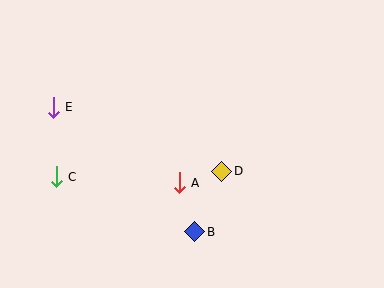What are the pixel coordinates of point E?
Point E is at (53, 107).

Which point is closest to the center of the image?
Point D at (222, 171) is closest to the center.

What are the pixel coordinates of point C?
Point C is at (56, 177).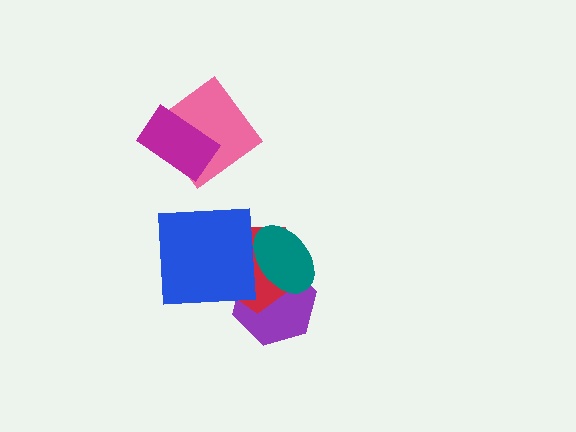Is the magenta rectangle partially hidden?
No, no other shape covers it.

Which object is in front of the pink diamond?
The magenta rectangle is in front of the pink diamond.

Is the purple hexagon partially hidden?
Yes, it is partially covered by another shape.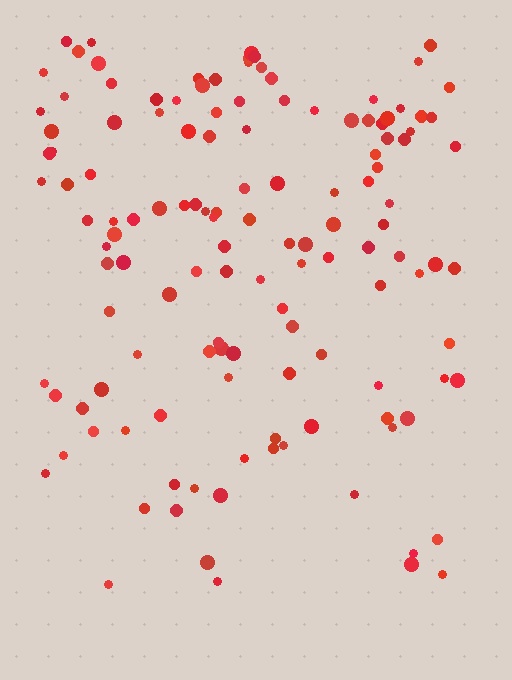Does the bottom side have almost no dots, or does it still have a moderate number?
Still a moderate number, just noticeably fewer than the top.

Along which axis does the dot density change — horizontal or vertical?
Vertical.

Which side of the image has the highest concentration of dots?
The top.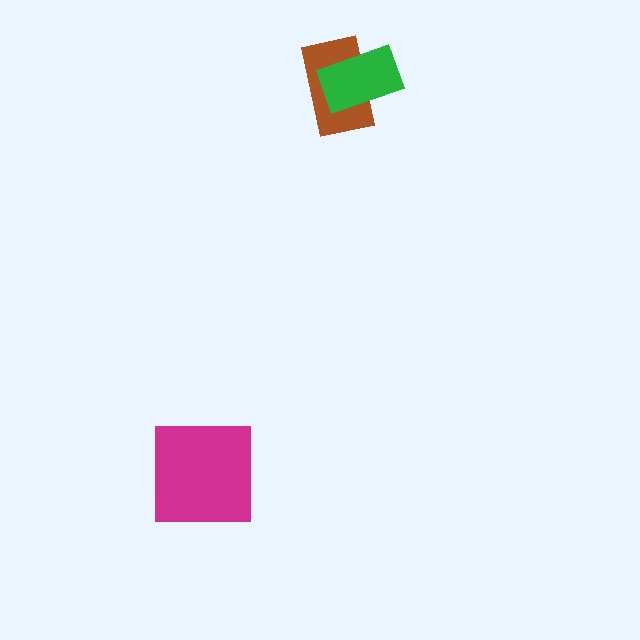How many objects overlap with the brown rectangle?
1 object overlaps with the brown rectangle.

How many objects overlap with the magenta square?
0 objects overlap with the magenta square.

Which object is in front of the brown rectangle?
The green rectangle is in front of the brown rectangle.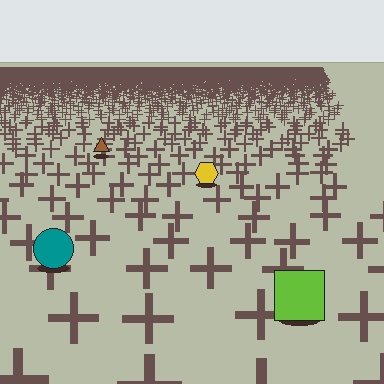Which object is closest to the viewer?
The lime square is closest. The texture marks near it are larger and more spread out.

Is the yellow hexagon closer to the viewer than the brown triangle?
Yes. The yellow hexagon is closer — you can tell from the texture gradient: the ground texture is coarser near it.